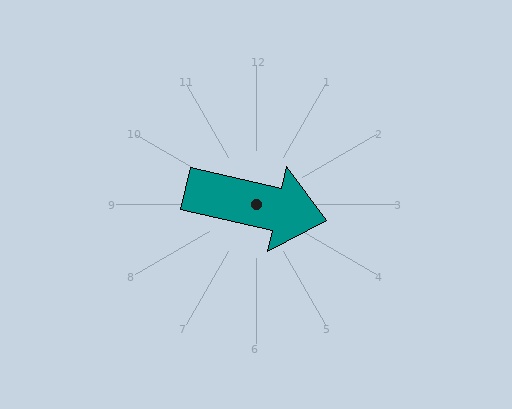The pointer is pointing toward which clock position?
Roughly 3 o'clock.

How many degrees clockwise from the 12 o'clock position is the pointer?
Approximately 103 degrees.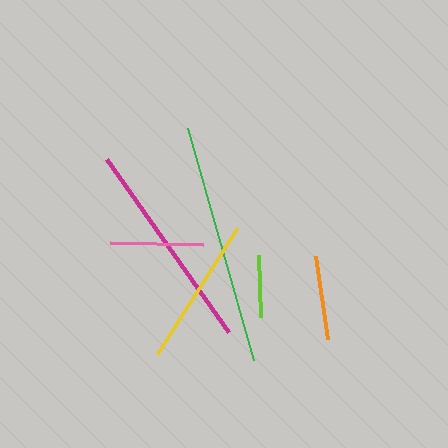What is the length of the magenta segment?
The magenta segment is approximately 212 pixels long.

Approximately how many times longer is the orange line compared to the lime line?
The orange line is approximately 1.4 times the length of the lime line.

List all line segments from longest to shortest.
From longest to shortest: green, magenta, yellow, pink, orange, lime.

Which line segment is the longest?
The green line is the longest at approximately 241 pixels.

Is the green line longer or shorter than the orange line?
The green line is longer than the orange line.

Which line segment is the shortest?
The lime line is the shortest at approximately 62 pixels.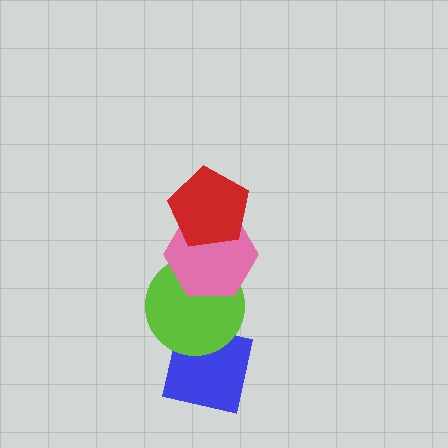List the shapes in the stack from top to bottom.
From top to bottom: the red pentagon, the pink hexagon, the lime circle, the blue square.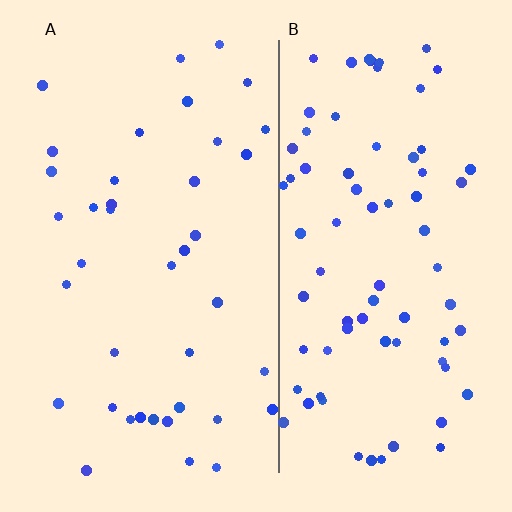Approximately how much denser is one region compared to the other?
Approximately 2.0× — region B over region A.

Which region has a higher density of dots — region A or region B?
B (the right).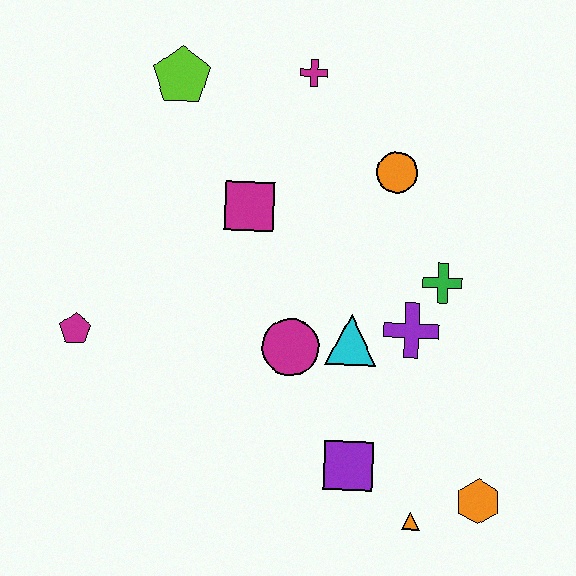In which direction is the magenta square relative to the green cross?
The magenta square is to the left of the green cross.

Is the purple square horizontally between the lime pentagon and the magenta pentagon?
No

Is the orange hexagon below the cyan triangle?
Yes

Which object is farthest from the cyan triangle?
The lime pentagon is farthest from the cyan triangle.